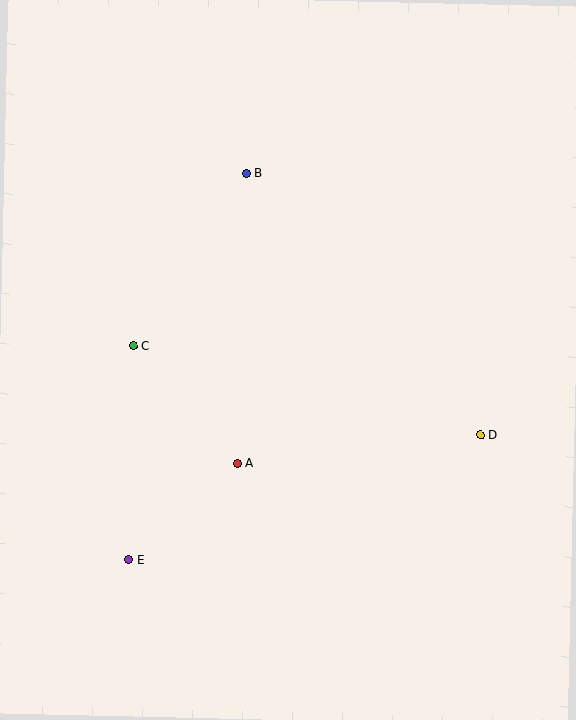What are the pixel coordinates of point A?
Point A is at (237, 463).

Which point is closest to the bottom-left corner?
Point E is closest to the bottom-left corner.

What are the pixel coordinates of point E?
Point E is at (129, 560).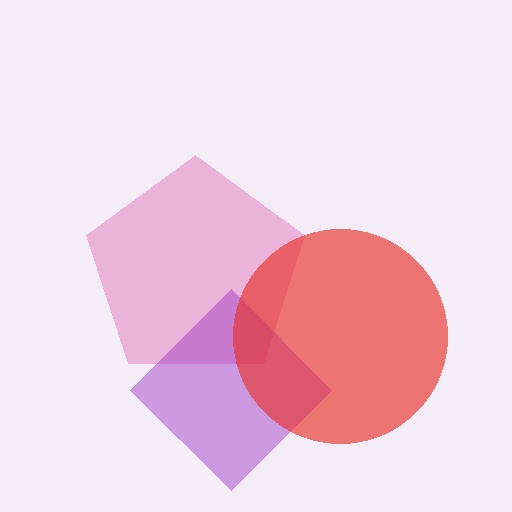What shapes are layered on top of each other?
The layered shapes are: a pink pentagon, a purple diamond, a red circle.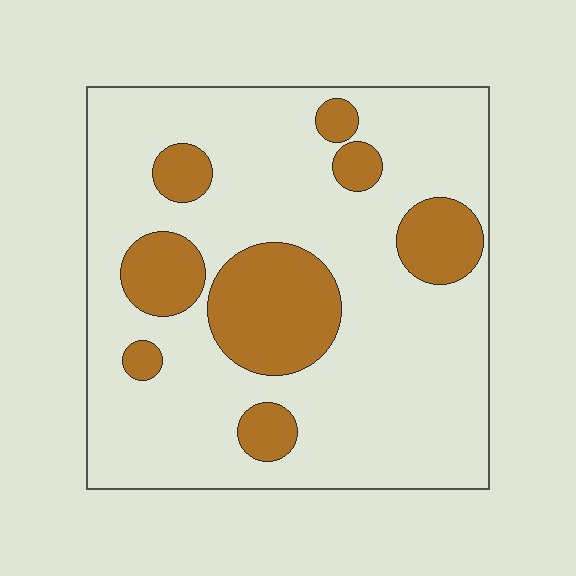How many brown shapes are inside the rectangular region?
8.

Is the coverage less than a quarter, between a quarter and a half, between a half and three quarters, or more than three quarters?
Less than a quarter.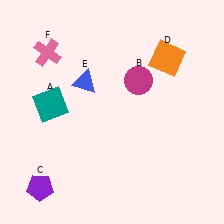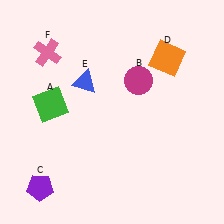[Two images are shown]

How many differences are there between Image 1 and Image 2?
There is 1 difference between the two images.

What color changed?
The square (A) changed from teal in Image 1 to green in Image 2.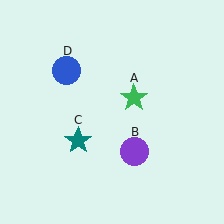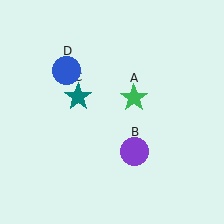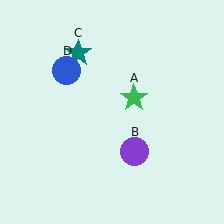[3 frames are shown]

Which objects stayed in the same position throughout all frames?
Green star (object A) and purple circle (object B) and blue circle (object D) remained stationary.